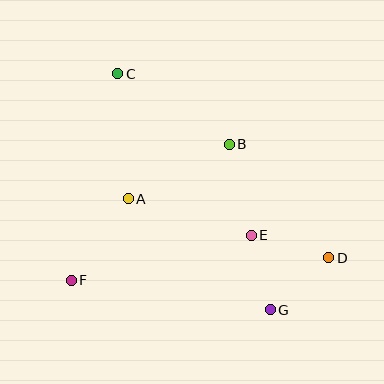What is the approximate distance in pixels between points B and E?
The distance between B and E is approximately 94 pixels.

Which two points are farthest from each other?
Points C and G are farthest from each other.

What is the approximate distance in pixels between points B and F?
The distance between B and F is approximately 208 pixels.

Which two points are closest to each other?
Points E and G are closest to each other.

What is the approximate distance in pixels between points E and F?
The distance between E and F is approximately 185 pixels.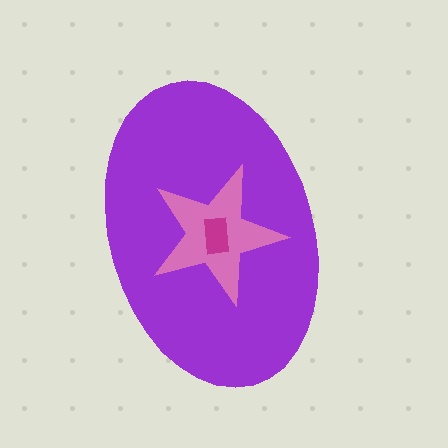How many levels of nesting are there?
3.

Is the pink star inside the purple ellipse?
Yes.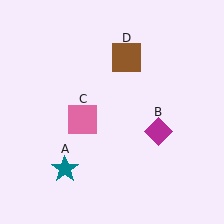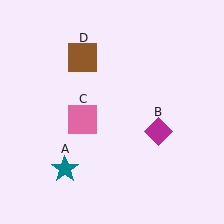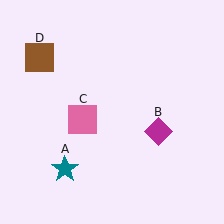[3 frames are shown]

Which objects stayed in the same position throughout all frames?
Teal star (object A) and magenta diamond (object B) and pink square (object C) remained stationary.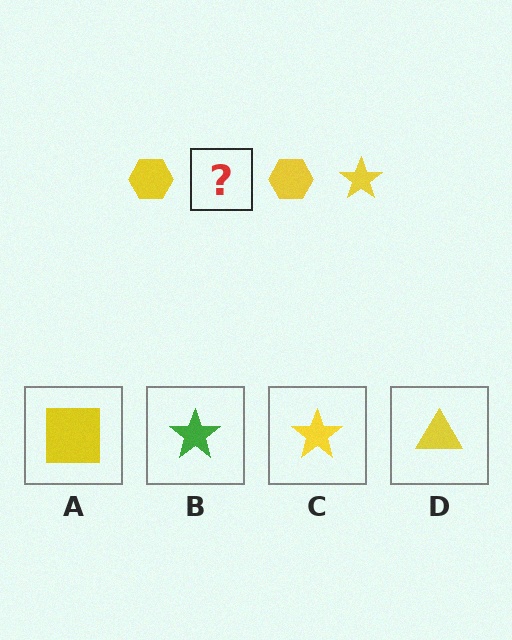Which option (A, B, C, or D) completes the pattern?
C.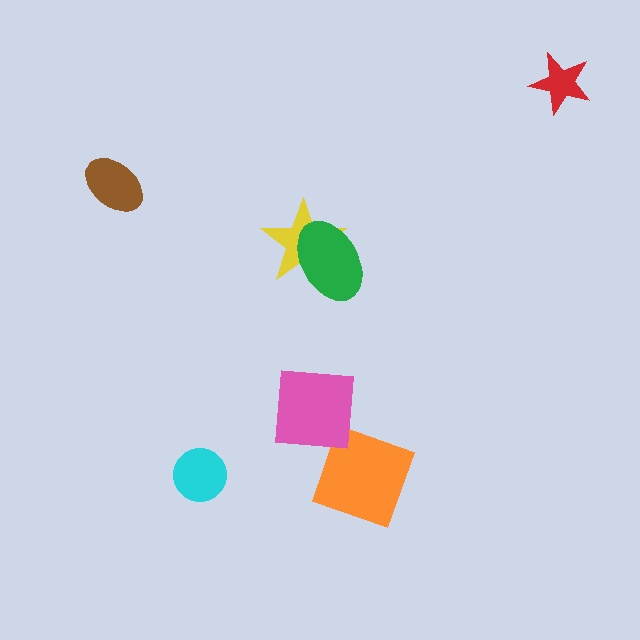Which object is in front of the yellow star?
The green ellipse is in front of the yellow star.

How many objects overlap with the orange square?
0 objects overlap with the orange square.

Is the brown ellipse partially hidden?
No, no other shape covers it.